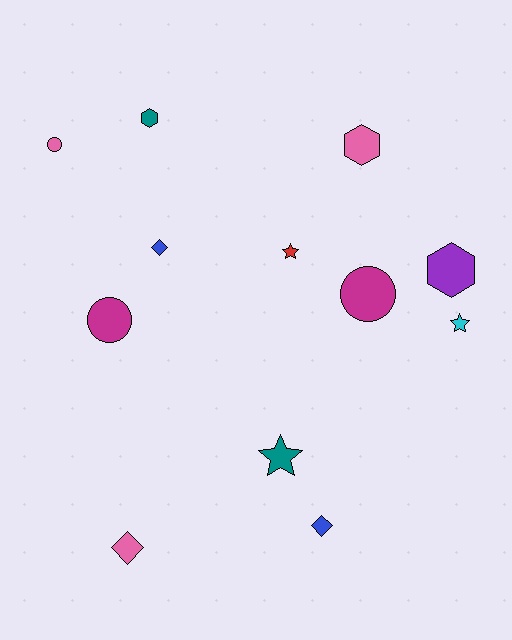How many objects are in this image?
There are 12 objects.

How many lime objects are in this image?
There are no lime objects.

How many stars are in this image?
There are 3 stars.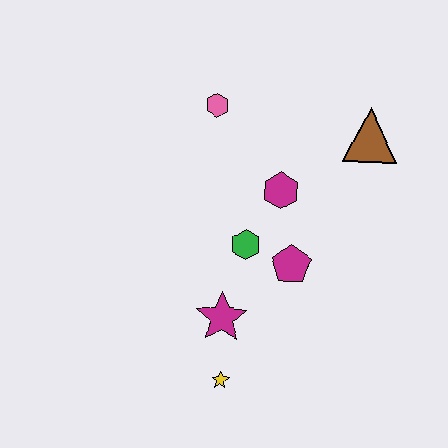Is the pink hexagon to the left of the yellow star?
Yes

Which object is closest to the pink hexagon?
The magenta hexagon is closest to the pink hexagon.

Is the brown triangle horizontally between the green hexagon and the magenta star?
No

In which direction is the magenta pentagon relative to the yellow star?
The magenta pentagon is above the yellow star.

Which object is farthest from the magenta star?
The brown triangle is farthest from the magenta star.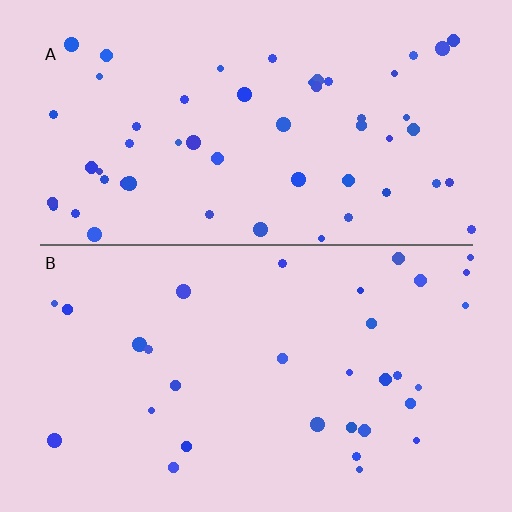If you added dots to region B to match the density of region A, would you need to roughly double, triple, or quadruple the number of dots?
Approximately double.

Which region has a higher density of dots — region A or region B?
A (the top).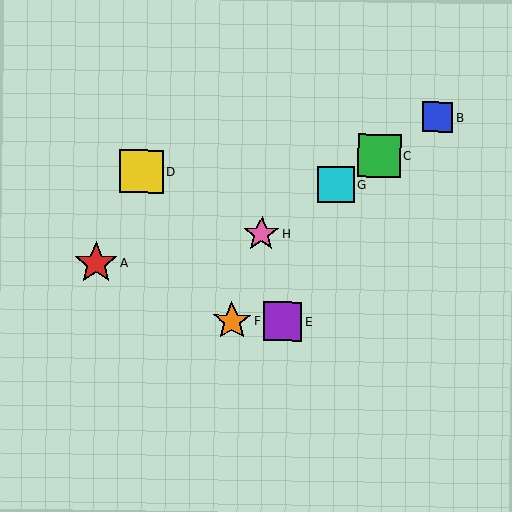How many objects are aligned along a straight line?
4 objects (B, C, G, H) are aligned along a straight line.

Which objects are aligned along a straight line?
Objects B, C, G, H are aligned along a straight line.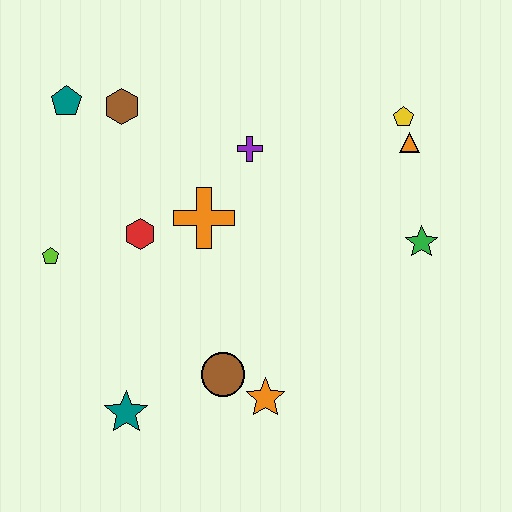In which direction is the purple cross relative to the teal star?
The purple cross is above the teal star.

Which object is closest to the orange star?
The brown circle is closest to the orange star.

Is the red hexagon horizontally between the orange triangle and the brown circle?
No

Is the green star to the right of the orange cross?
Yes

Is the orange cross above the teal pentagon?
No